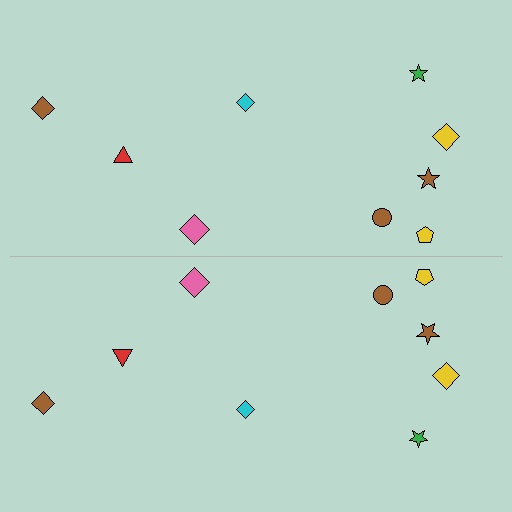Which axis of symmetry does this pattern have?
The pattern has a horizontal axis of symmetry running through the center of the image.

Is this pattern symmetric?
Yes, this pattern has bilateral (reflection) symmetry.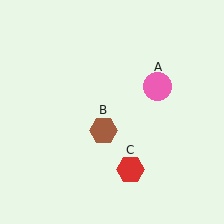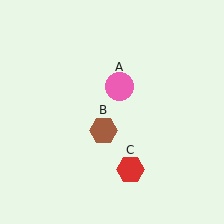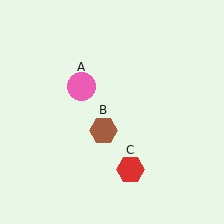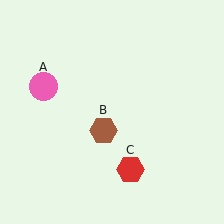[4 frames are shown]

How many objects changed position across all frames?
1 object changed position: pink circle (object A).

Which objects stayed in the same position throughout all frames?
Brown hexagon (object B) and red hexagon (object C) remained stationary.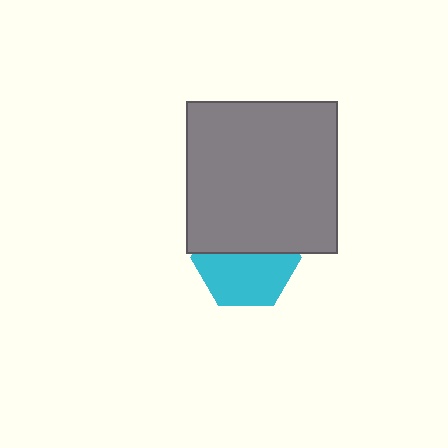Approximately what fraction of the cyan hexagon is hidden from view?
Roughly 46% of the cyan hexagon is hidden behind the gray square.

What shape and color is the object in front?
The object in front is a gray square.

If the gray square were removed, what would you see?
You would see the complete cyan hexagon.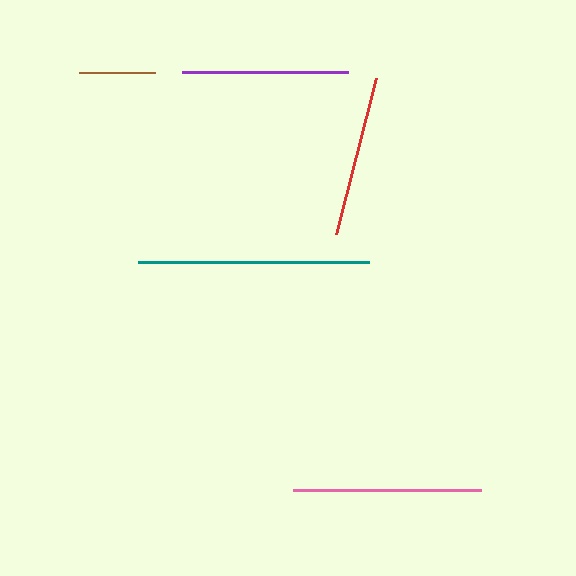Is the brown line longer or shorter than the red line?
The red line is longer than the brown line.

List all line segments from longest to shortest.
From longest to shortest: teal, pink, purple, red, brown.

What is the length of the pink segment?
The pink segment is approximately 188 pixels long.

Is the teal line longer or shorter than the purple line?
The teal line is longer than the purple line.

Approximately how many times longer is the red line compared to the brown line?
The red line is approximately 2.1 times the length of the brown line.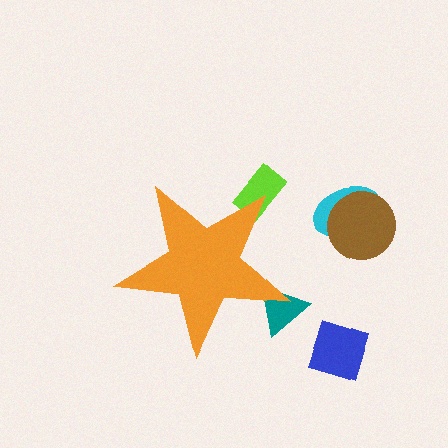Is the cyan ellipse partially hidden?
No, the cyan ellipse is fully visible.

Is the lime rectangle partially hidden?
Yes, the lime rectangle is partially hidden behind the orange star.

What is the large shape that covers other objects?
An orange star.